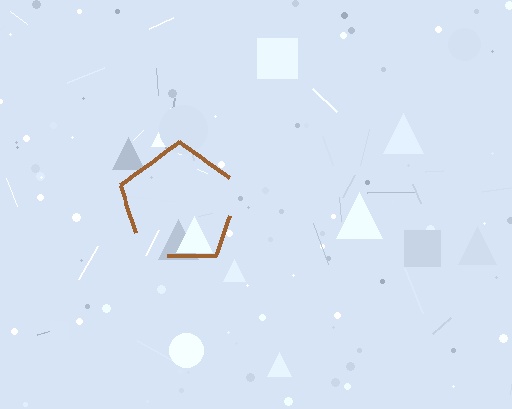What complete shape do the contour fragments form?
The contour fragments form a pentagon.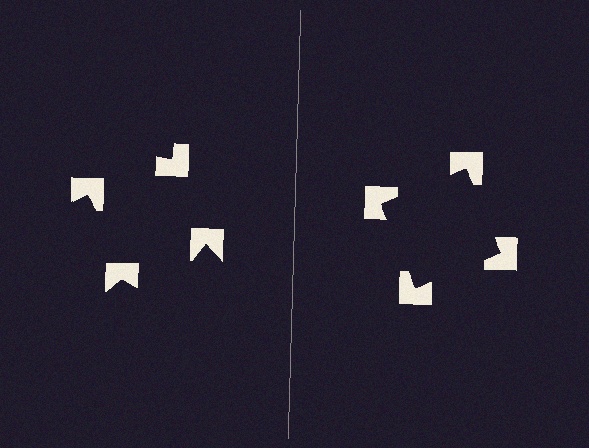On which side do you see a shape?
An illusory square appears on the right side. On the left side the wedge cuts are rotated, so no coherent shape forms.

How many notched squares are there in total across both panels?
8 — 4 on each side.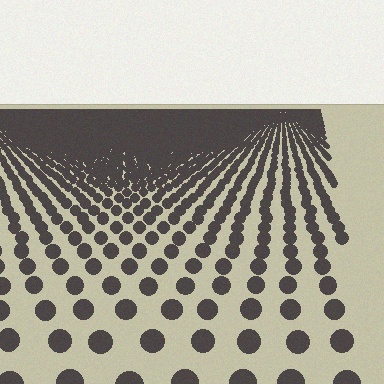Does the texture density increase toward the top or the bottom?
Density increases toward the top.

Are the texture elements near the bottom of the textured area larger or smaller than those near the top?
Larger. Near the bottom, elements are closer to the viewer and appear at a bigger on-screen size.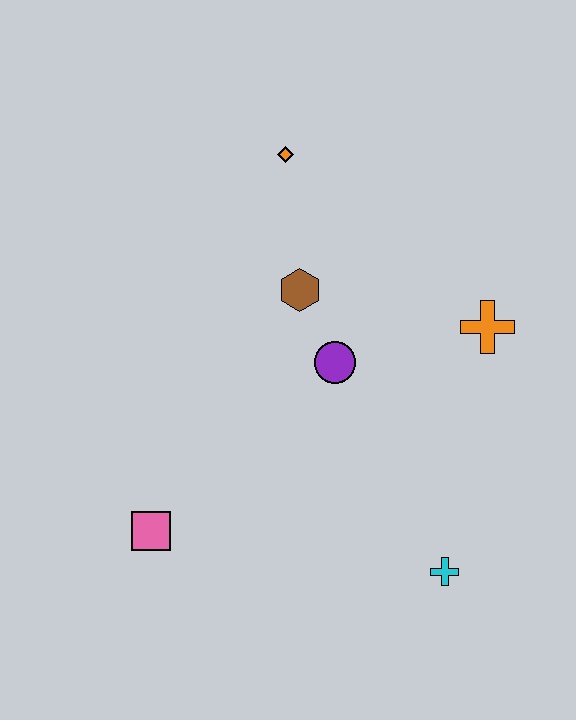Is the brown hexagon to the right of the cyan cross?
No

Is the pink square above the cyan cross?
Yes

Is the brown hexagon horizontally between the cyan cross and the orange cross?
No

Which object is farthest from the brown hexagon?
The cyan cross is farthest from the brown hexagon.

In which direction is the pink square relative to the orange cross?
The pink square is to the left of the orange cross.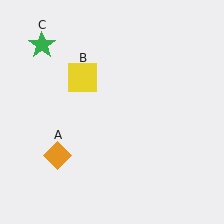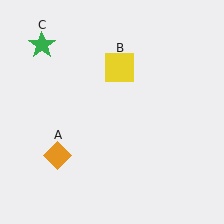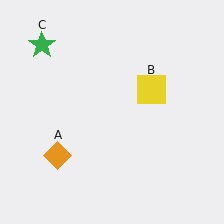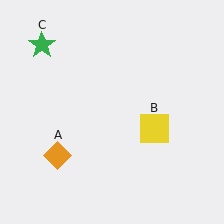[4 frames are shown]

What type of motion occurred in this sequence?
The yellow square (object B) rotated clockwise around the center of the scene.